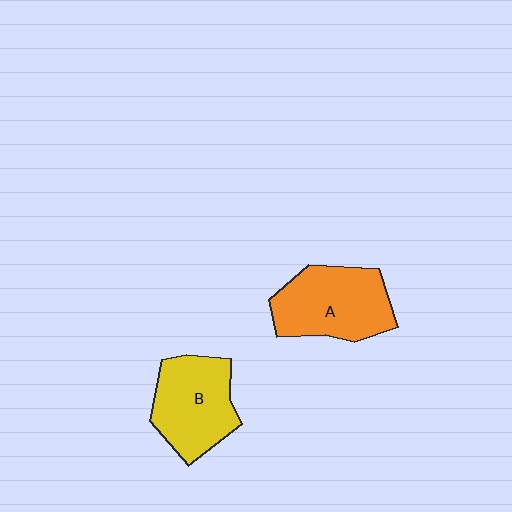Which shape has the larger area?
Shape A (orange).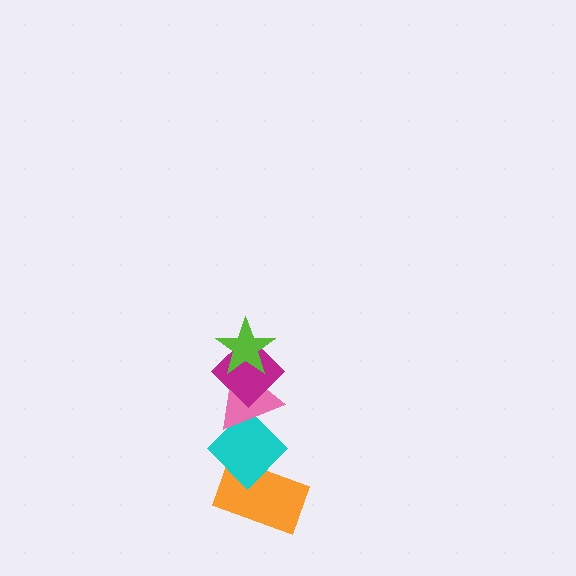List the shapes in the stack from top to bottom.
From top to bottom: the lime star, the magenta diamond, the pink triangle, the cyan diamond, the orange rectangle.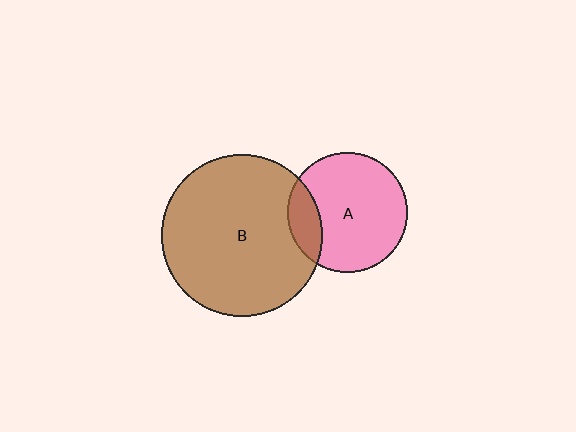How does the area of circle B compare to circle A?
Approximately 1.8 times.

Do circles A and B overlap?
Yes.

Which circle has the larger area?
Circle B (brown).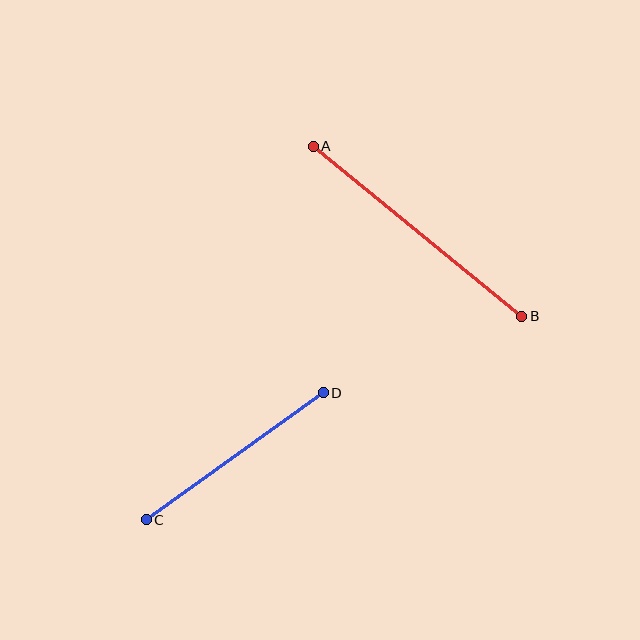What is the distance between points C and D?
The distance is approximately 218 pixels.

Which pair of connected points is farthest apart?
Points A and B are farthest apart.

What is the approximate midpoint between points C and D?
The midpoint is at approximately (235, 456) pixels.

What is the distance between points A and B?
The distance is approximately 269 pixels.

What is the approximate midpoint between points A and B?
The midpoint is at approximately (418, 231) pixels.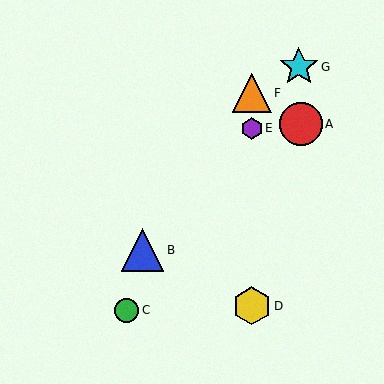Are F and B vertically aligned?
No, F is at x≈252 and B is at x≈143.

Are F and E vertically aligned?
Yes, both are at x≈252.